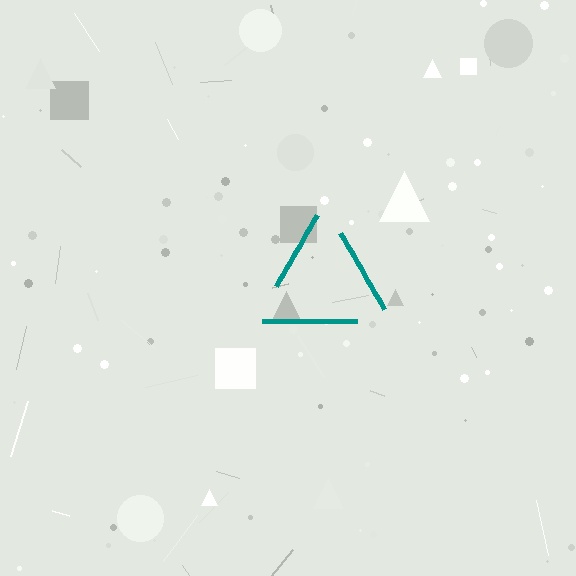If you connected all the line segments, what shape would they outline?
They would outline a triangle.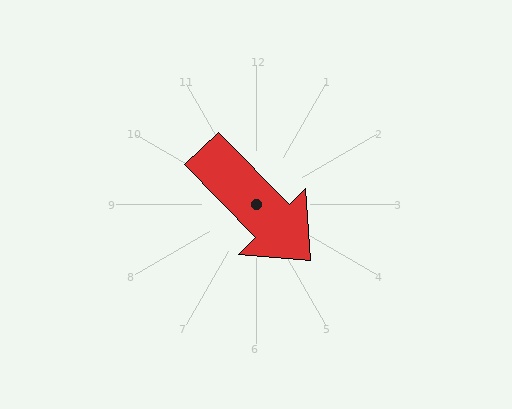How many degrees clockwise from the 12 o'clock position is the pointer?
Approximately 136 degrees.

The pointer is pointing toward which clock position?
Roughly 5 o'clock.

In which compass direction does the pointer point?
Southeast.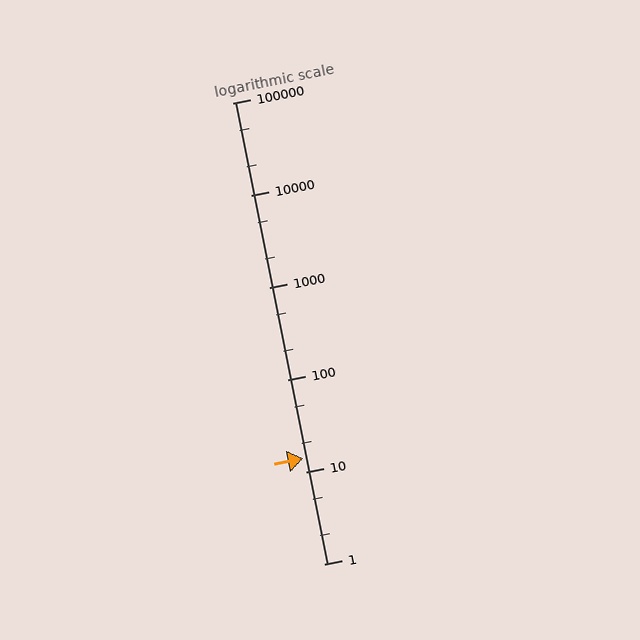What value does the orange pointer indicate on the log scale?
The pointer indicates approximately 14.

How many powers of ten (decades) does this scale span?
The scale spans 5 decades, from 1 to 100000.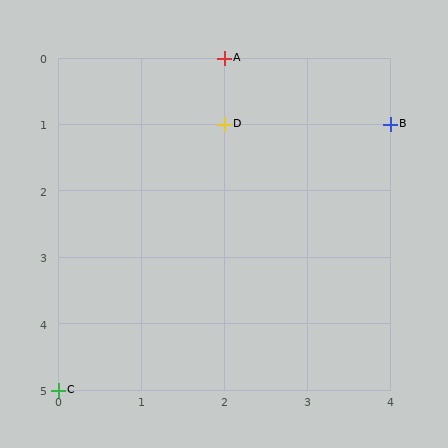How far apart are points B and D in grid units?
Points B and D are 2 columns apart.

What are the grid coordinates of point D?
Point D is at grid coordinates (2, 1).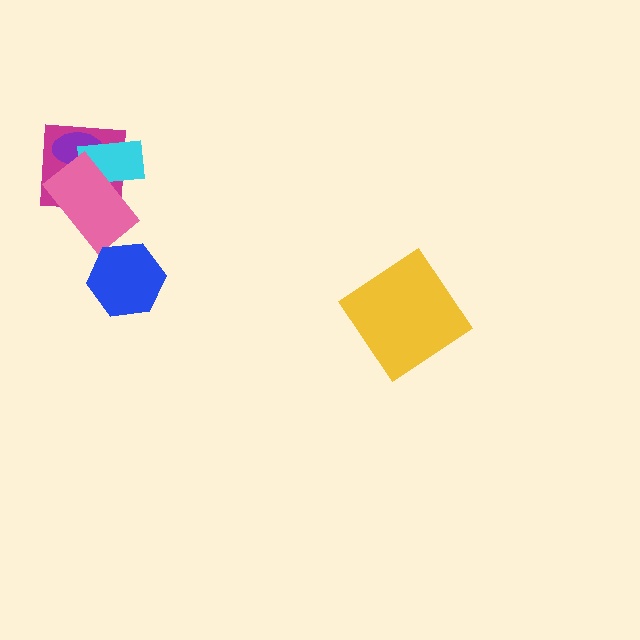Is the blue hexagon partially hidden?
No, no other shape covers it.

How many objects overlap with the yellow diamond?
0 objects overlap with the yellow diamond.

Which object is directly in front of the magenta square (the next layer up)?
The purple ellipse is directly in front of the magenta square.